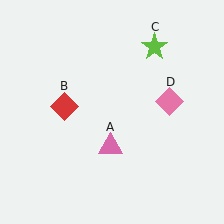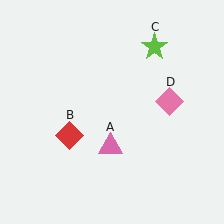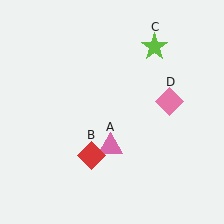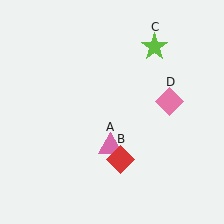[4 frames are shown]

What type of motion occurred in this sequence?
The red diamond (object B) rotated counterclockwise around the center of the scene.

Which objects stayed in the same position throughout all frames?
Pink triangle (object A) and lime star (object C) and pink diamond (object D) remained stationary.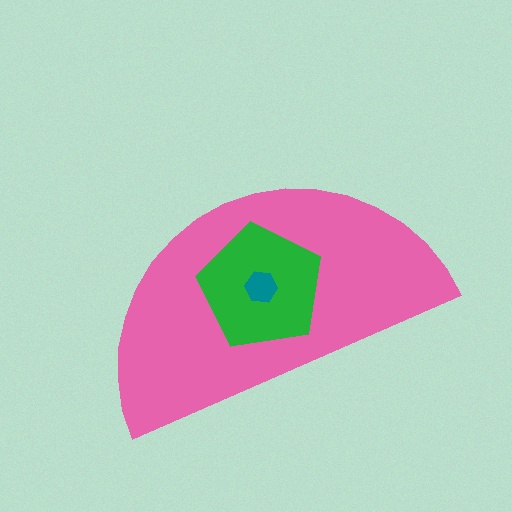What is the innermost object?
The teal hexagon.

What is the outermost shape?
The pink semicircle.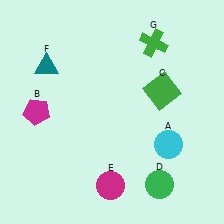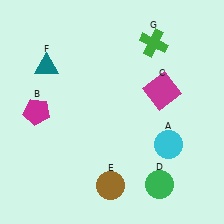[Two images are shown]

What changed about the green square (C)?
In Image 1, C is green. In Image 2, it changed to magenta.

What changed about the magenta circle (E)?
In Image 1, E is magenta. In Image 2, it changed to brown.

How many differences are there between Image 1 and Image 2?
There are 2 differences between the two images.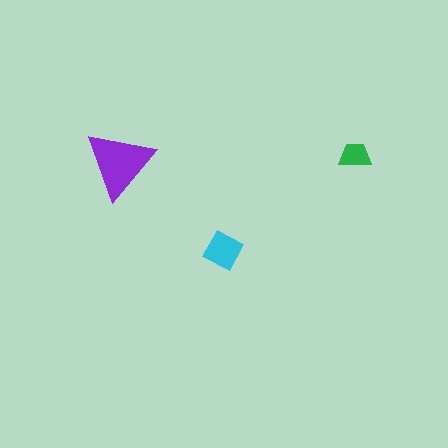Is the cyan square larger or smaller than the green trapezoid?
Larger.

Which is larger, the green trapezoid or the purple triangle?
The purple triangle.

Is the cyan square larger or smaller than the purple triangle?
Smaller.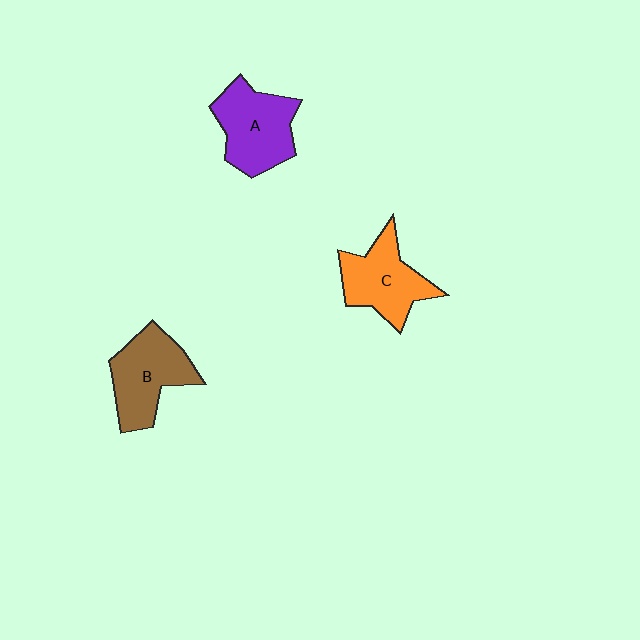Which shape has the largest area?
Shape A (purple).